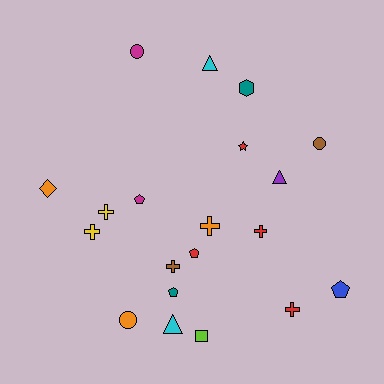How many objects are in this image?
There are 20 objects.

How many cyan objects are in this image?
There are 2 cyan objects.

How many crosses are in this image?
There are 6 crosses.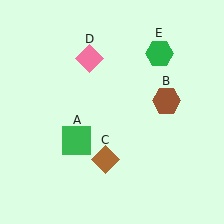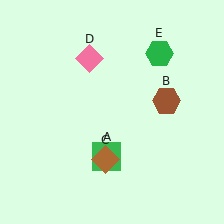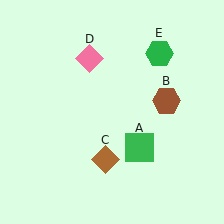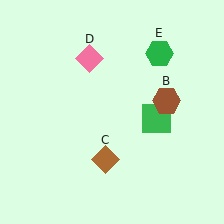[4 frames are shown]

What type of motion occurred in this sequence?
The green square (object A) rotated counterclockwise around the center of the scene.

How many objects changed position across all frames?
1 object changed position: green square (object A).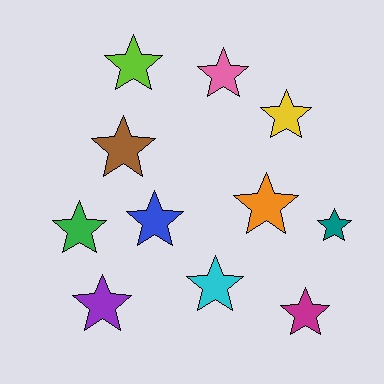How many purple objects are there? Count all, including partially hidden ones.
There is 1 purple object.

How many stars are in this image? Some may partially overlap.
There are 11 stars.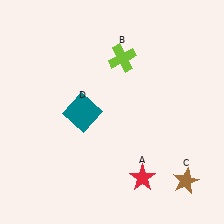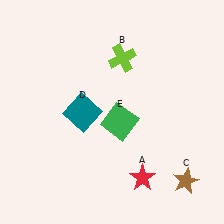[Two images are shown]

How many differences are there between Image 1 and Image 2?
There is 1 difference between the two images.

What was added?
A green square (E) was added in Image 2.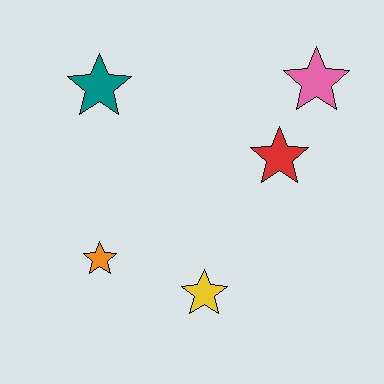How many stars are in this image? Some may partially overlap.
There are 5 stars.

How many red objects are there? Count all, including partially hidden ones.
There is 1 red object.